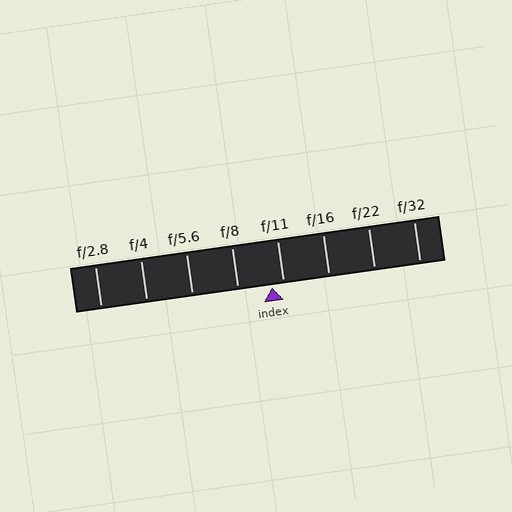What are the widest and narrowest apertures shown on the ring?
The widest aperture shown is f/2.8 and the narrowest is f/32.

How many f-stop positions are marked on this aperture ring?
There are 8 f-stop positions marked.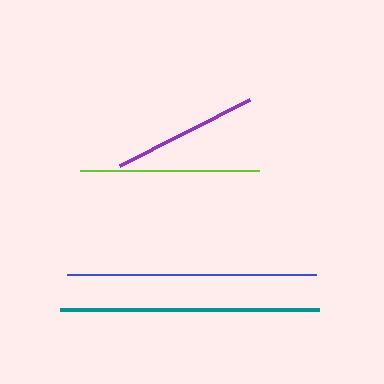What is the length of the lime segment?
The lime segment is approximately 179 pixels long.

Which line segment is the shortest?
The purple line is the shortest at approximately 146 pixels.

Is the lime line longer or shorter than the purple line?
The lime line is longer than the purple line.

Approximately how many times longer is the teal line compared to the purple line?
The teal line is approximately 1.8 times the length of the purple line.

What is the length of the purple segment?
The purple segment is approximately 146 pixels long.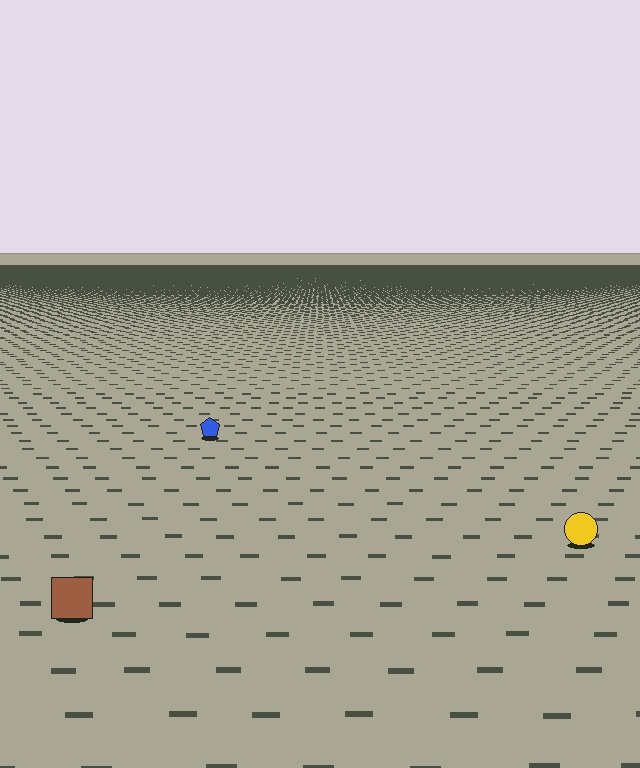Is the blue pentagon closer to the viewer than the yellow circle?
No. The yellow circle is closer — you can tell from the texture gradient: the ground texture is coarser near it.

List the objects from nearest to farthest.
From nearest to farthest: the brown square, the yellow circle, the blue pentagon.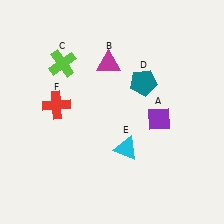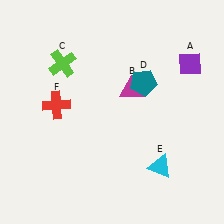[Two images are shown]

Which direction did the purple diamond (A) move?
The purple diamond (A) moved up.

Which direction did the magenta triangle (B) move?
The magenta triangle (B) moved down.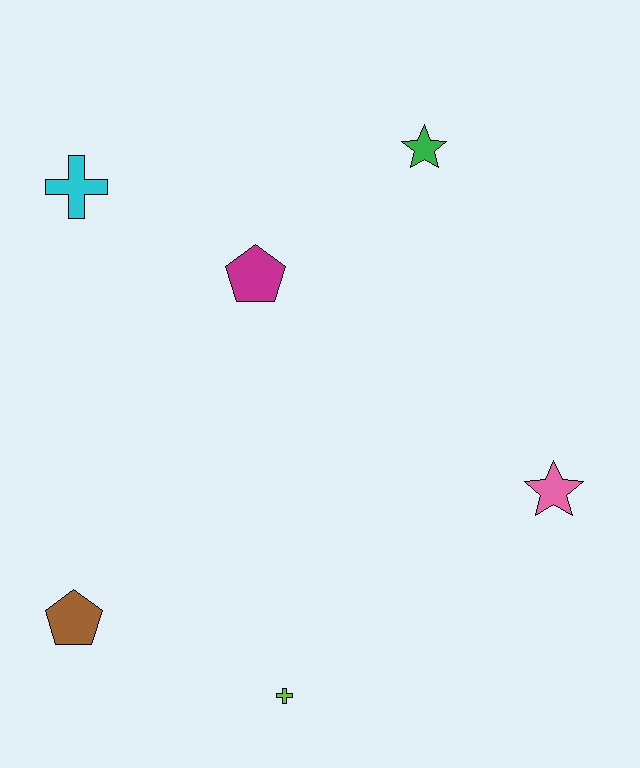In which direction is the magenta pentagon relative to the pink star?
The magenta pentagon is to the left of the pink star.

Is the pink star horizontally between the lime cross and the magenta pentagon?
No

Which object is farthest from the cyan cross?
The pink star is farthest from the cyan cross.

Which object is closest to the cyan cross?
The magenta pentagon is closest to the cyan cross.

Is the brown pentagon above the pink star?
No